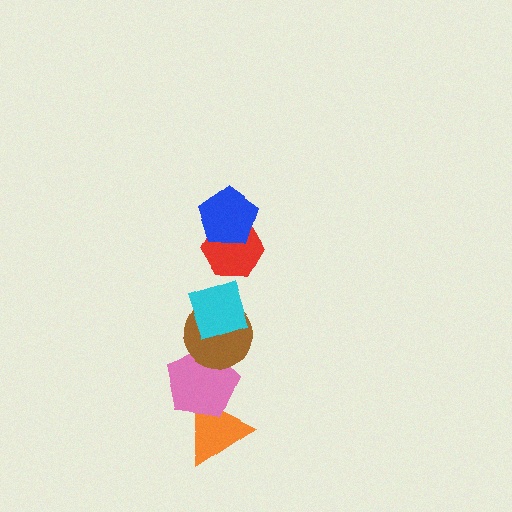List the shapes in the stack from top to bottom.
From top to bottom: the blue pentagon, the red hexagon, the cyan diamond, the brown circle, the pink pentagon, the orange triangle.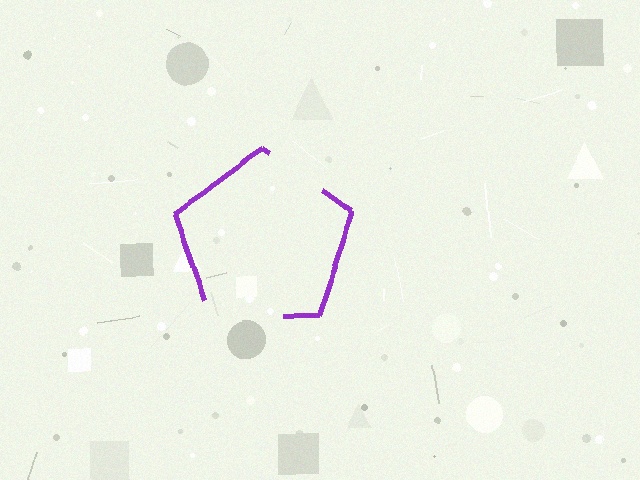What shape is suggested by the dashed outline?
The dashed outline suggests a pentagon.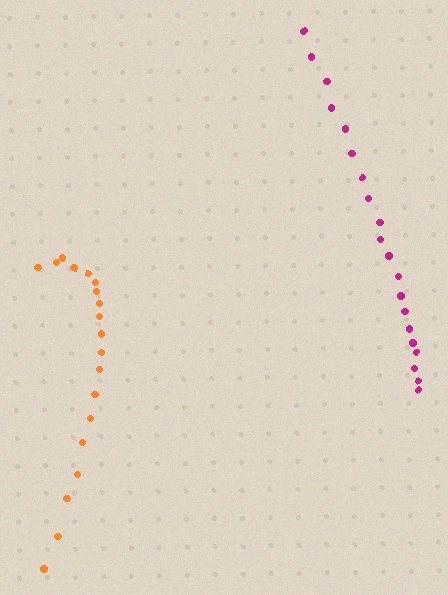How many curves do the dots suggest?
There are 2 distinct paths.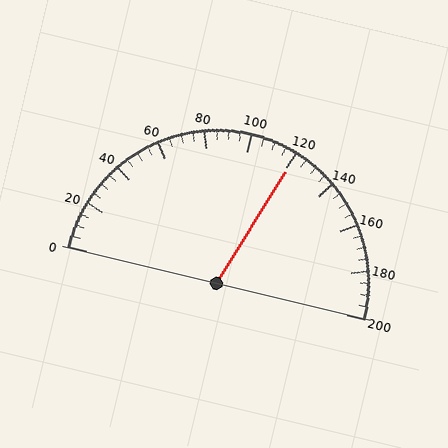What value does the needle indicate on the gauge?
The needle indicates approximately 120.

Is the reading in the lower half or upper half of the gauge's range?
The reading is in the upper half of the range (0 to 200).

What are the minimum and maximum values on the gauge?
The gauge ranges from 0 to 200.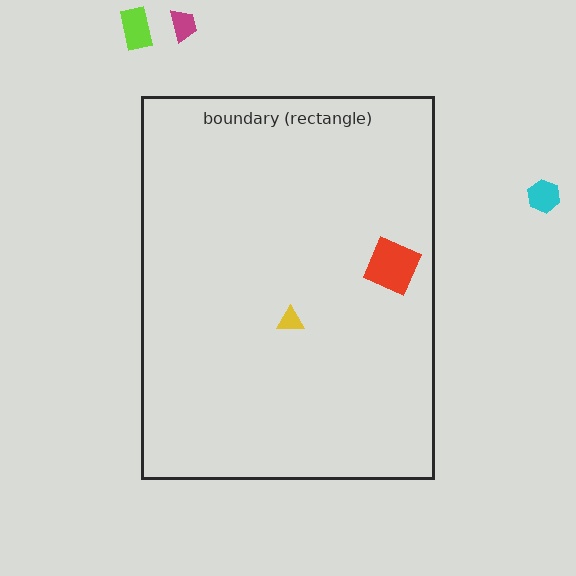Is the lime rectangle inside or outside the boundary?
Outside.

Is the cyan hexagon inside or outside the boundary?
Outside.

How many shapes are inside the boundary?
2 inside, 3 outside.